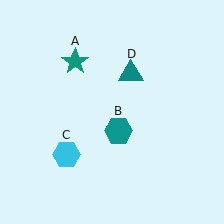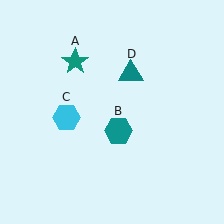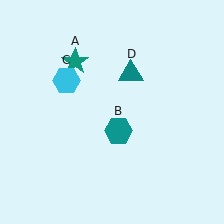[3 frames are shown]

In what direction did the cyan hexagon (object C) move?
The cyan hexagon (object C) moved up.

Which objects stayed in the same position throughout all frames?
Teal star (object A) and teal hexagon (object B) and teal triangle (object D) remained stationary.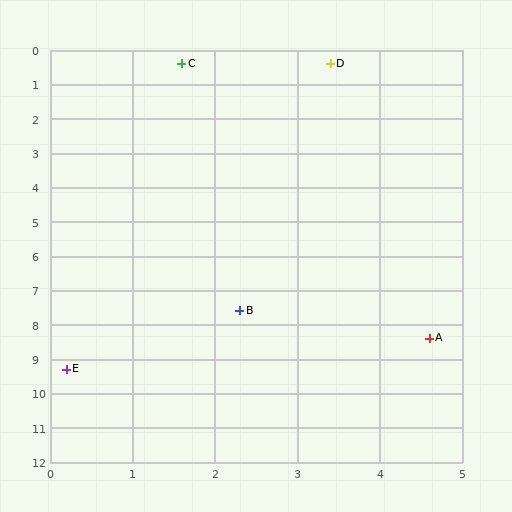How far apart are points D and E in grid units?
Points D and E are about 9.5 grid units apart.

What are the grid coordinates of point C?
Point C is at approximately (1.6, 0.4).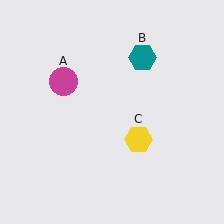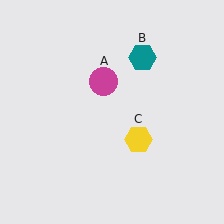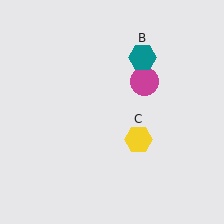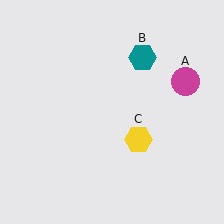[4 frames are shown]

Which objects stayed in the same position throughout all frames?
Teal hexagon (object B) and yellow hexagon (object C) remained stationary.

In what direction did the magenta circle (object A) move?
The magenta circle (object A) moved right.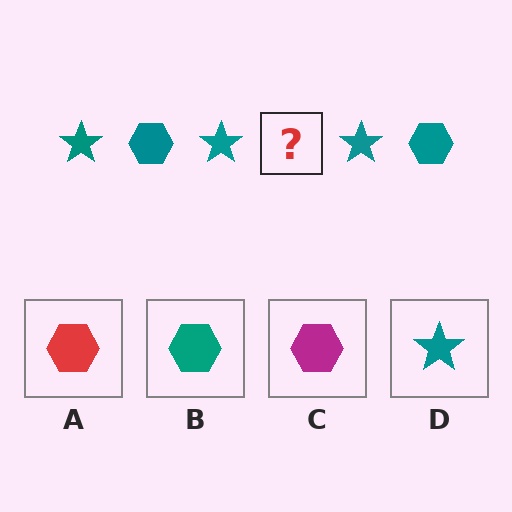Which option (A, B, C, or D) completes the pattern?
B.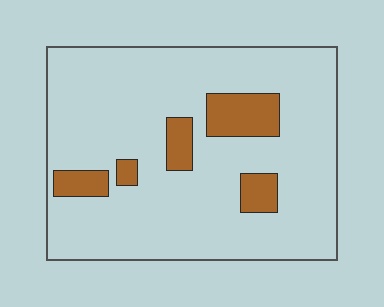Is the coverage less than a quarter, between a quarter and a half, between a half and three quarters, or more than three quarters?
Less than a quarter.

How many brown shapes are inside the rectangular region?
5.